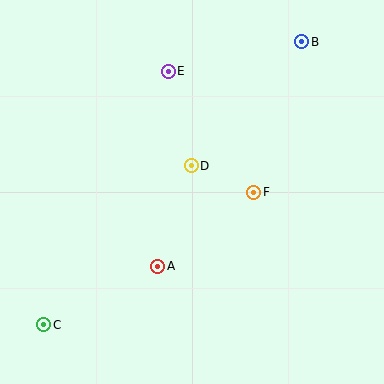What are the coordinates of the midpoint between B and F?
The midpoint between B and F is at (278, 117).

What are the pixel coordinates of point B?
Point B is at (302, 42).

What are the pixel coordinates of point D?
Point D is at (191, 166).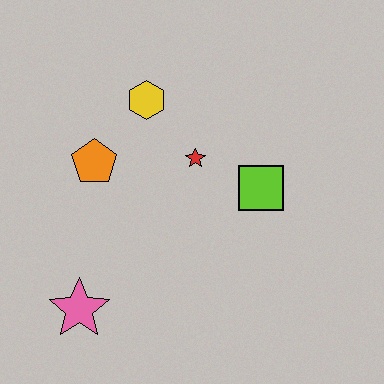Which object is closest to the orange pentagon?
The yellow hexagon is closest to the orange pentagon.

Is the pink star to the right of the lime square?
No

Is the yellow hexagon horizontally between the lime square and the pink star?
Yes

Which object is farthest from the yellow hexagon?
The pink star is farthest from the yellow hexagon.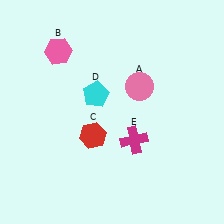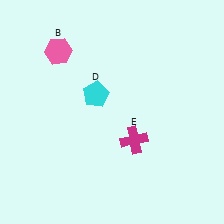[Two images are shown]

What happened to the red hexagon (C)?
The red hexagon (C) was removed in Image 2. It was in the bottom-left area of Image 1.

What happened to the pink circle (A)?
The pink circle (A) was removed in Image 2. It was in the top-right area of Image 1.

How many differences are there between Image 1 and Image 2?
There are 2 differences between the two images.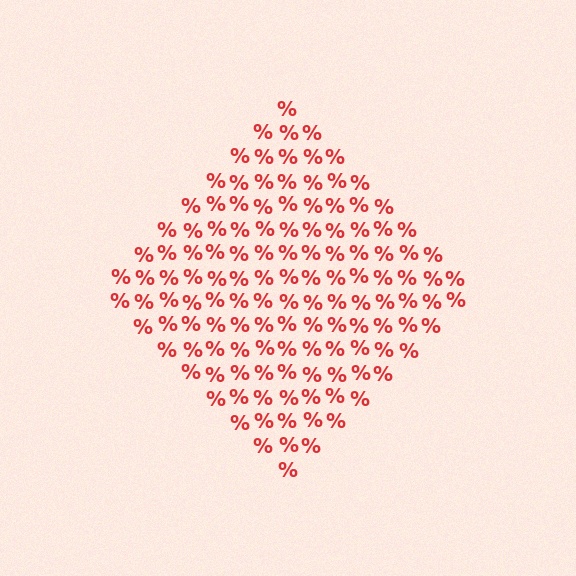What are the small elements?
The small elements are percent signs.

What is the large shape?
The large shape is a diamond.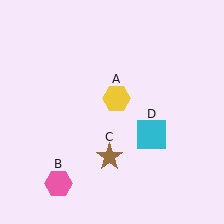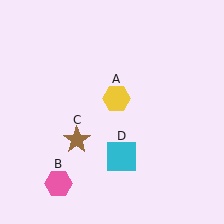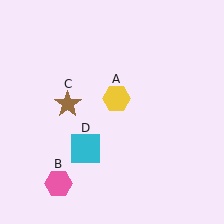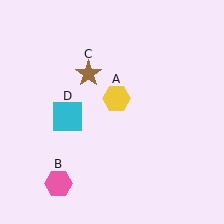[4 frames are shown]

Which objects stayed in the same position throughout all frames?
Yellow hexagon (object A) and pink hexagon (object B) remained stationary.